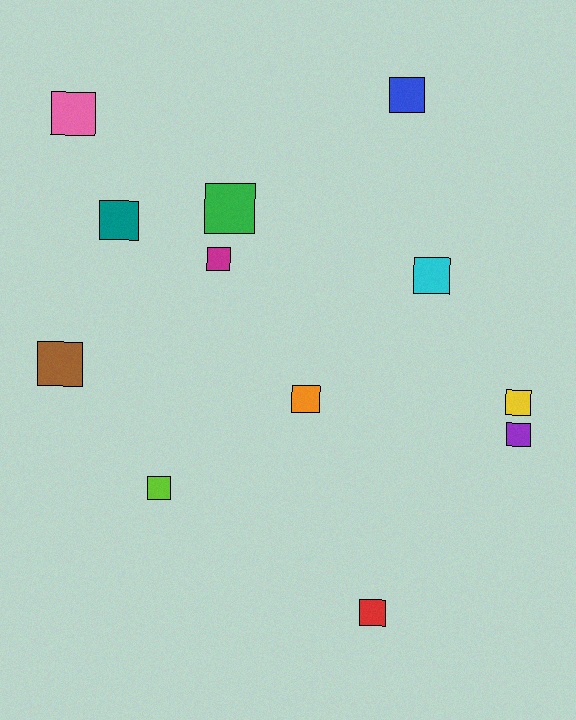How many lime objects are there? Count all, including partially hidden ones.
There is 1 lime object.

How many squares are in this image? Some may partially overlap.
There are 12 squares.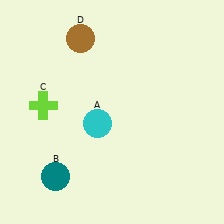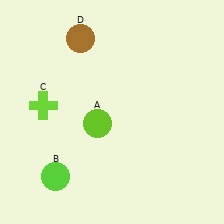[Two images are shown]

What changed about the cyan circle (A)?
In Image 1, A is cyan. In Image 2, it changed to lime.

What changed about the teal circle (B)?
In Image 1, B is teal. In Image 2, it changed to lime.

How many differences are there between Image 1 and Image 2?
There are 2 differences between the two images.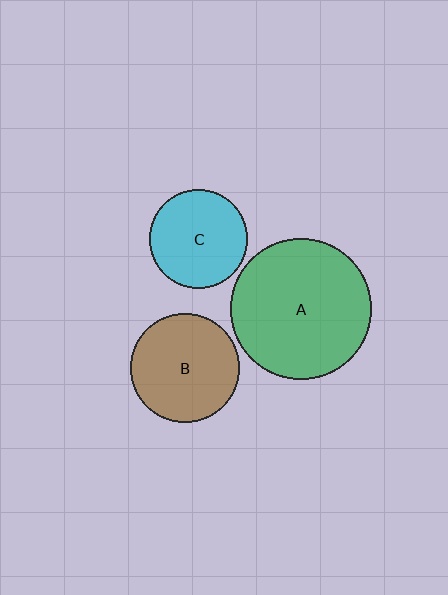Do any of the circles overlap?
No, none of the circles overlap.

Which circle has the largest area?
Circle A (green).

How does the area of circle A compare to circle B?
Approximately 1.7 times.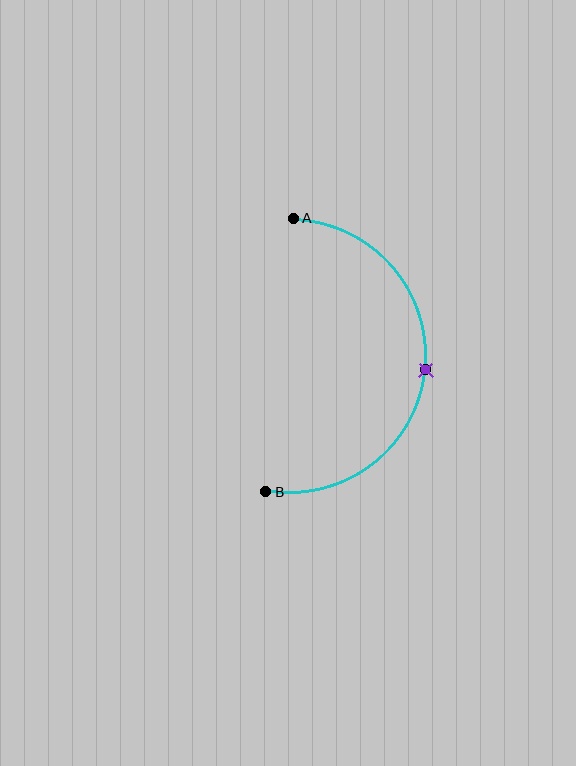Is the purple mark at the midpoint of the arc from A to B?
Yes. The purple mark lies on the arc at equal arc-length from both A and B — it is the arc midpoint.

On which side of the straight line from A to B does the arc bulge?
The arc bulges to the right of the straight line connecting A and B.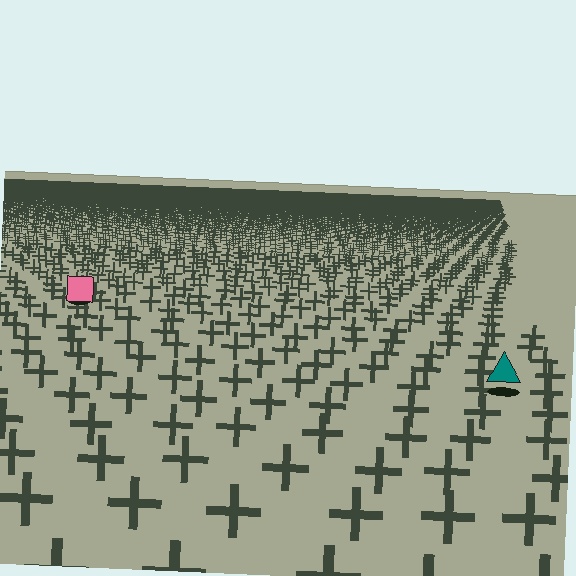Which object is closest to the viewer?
The teal triangle is closest. The texture marks near it are larger and more spread out.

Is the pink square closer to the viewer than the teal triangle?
No. The teal triangle is closer — you can tell from the texture gradient: the ground texture is coarser near it.